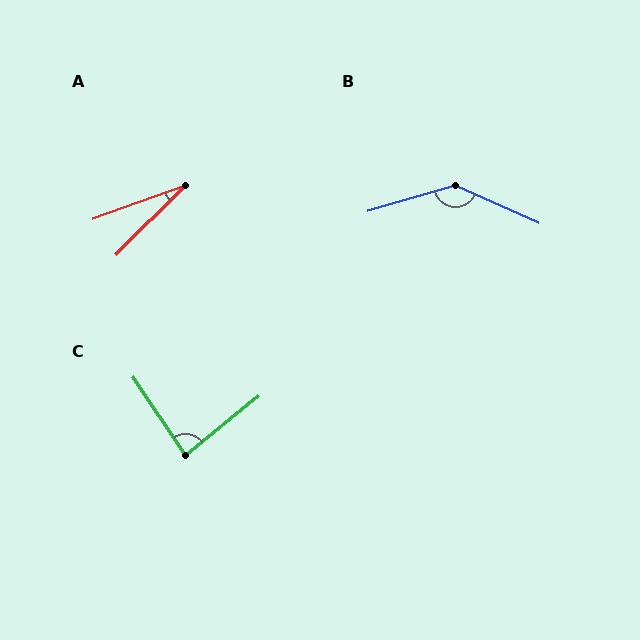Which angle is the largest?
B, at approximately 139 degrees.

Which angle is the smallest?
A, at approximately 25 degrees.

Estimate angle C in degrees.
Approximately 85 degrees.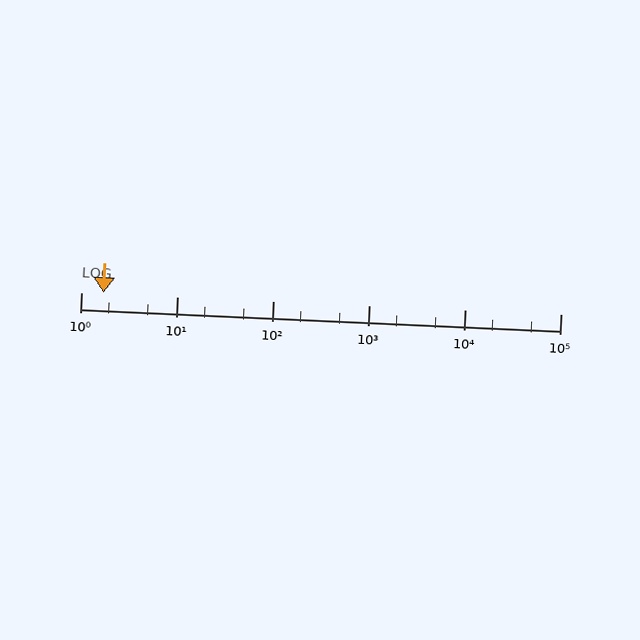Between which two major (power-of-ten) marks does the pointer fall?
The pointer is between 1 and 10.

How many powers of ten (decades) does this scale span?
The scale spans 5 decades, from 1 to 100000.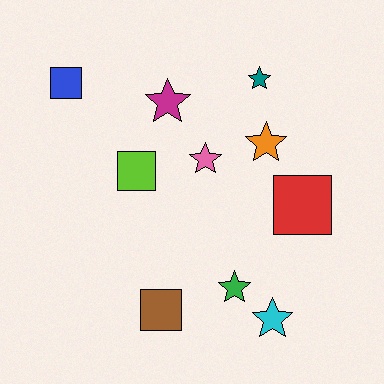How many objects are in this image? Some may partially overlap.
There are 10 objects.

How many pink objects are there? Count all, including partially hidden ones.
There is 1 pink object.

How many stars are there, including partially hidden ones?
There are 6 stars.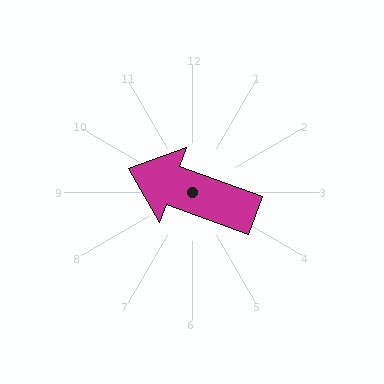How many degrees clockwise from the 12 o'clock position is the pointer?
Approximately 290 degrees.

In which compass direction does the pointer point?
West.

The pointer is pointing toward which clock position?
Roughly 10 o'clock.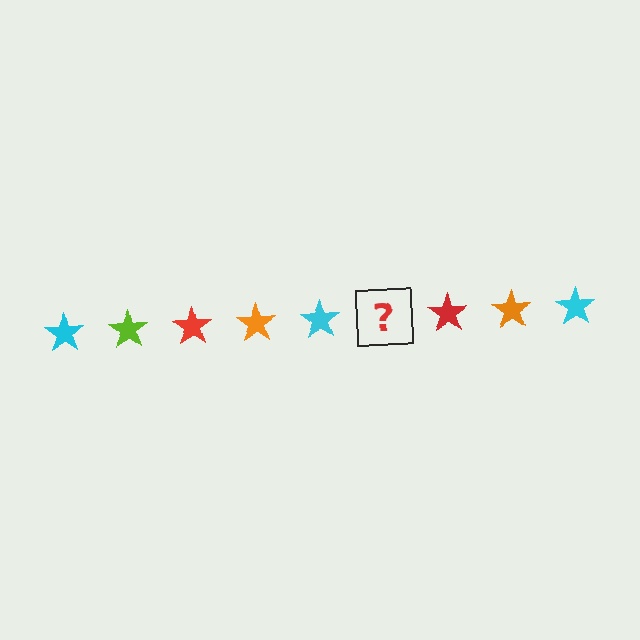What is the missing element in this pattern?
The missing element is a lime star.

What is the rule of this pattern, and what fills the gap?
The rule is that the pattern cycles through cyan, lime, red, orange stars. The gap should be filled with a lime star.